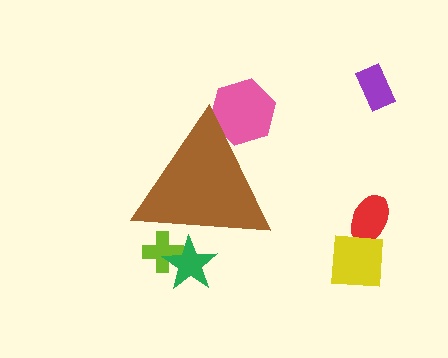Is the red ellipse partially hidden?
No, the red ellipse is fully visible.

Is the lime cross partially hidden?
Yes, the lime cross is partially hidden behind the brown triangle.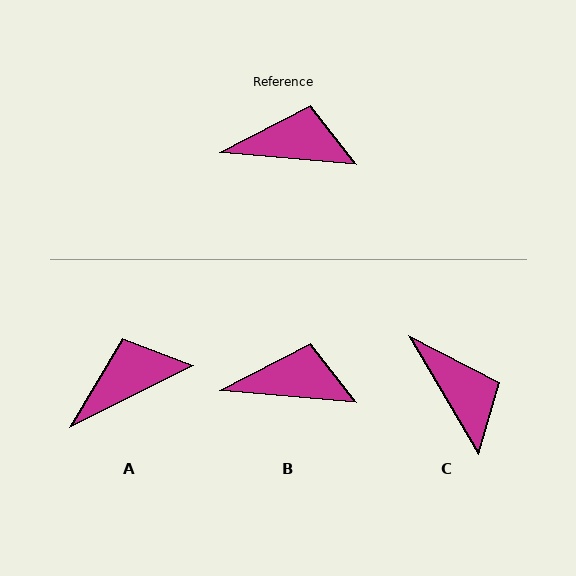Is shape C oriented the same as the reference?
No, it is off by about 54 degrees.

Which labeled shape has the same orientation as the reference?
B.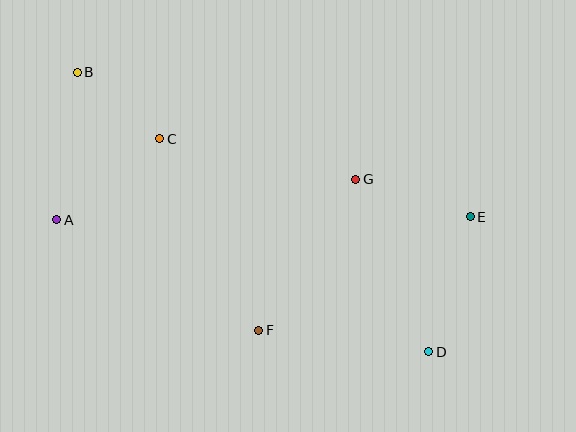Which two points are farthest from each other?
Points B and D are farthest from each other.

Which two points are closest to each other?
Points B and C are closest to each other.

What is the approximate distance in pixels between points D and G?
The distance between D and G is approximately 187 pixels.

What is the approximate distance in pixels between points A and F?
The distance between A and F is approximately 230 pixels.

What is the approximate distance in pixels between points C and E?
The distance between C and E is approximately 320 pixels.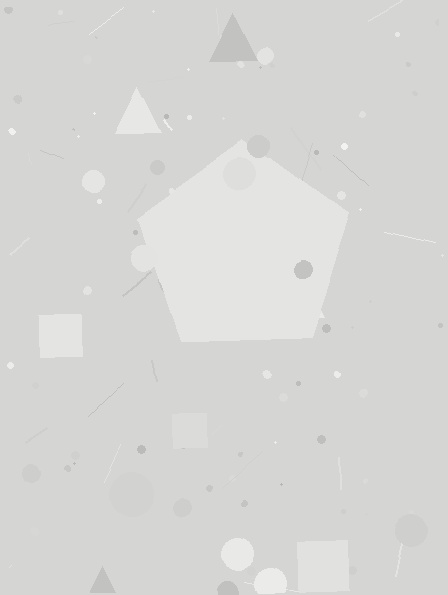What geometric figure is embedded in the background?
A pentagon is embedded in the background.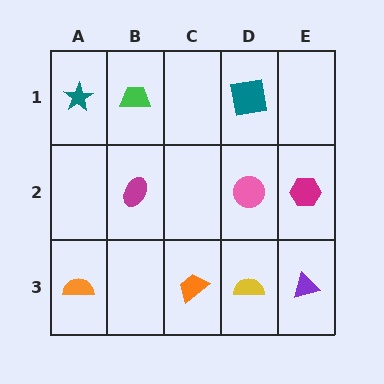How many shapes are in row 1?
3 shapes.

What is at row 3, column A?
An orange semicircle.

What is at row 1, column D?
A teal square.